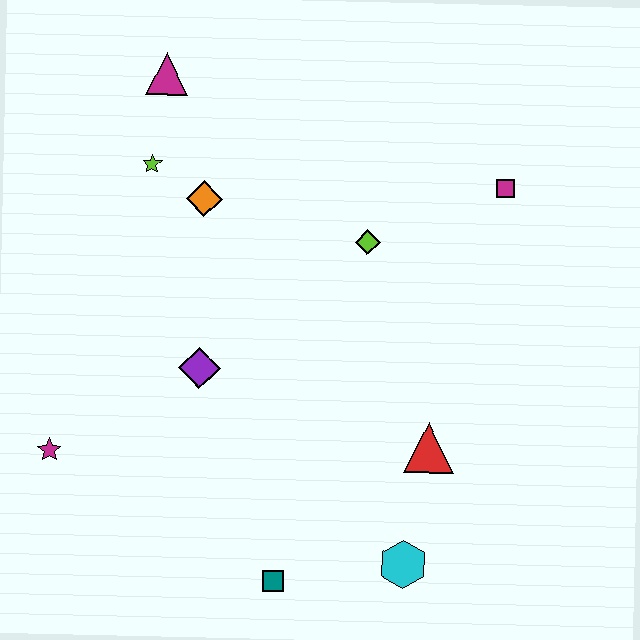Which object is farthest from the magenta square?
The magenta star is farthest from the magenta square.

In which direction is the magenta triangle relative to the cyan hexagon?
The magenta triangle is above the cyan hexagon.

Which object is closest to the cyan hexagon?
The red triangle is closest to the cyan hexagon.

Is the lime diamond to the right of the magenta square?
No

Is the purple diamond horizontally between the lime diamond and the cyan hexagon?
No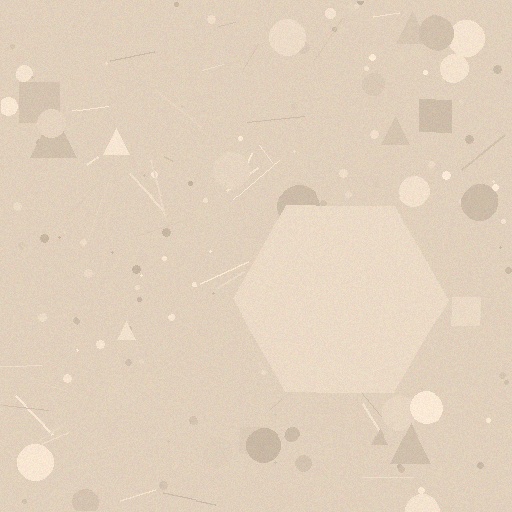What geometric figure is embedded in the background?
A hexagon is embedded in the background.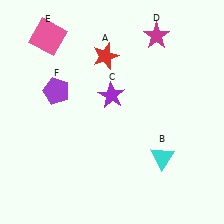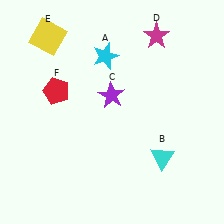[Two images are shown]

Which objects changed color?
A changed from red to cyan. E changed from pink to yellow. F changed from purple to red.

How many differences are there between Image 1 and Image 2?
There are 3 differences between the two images.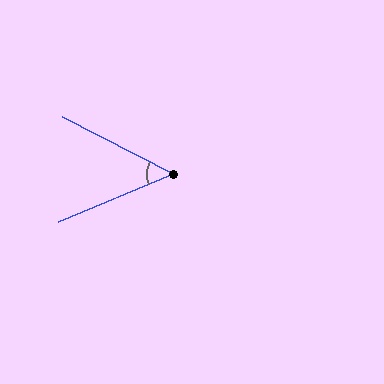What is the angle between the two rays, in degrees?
Approximately 50 degrees.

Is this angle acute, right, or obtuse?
It is acute.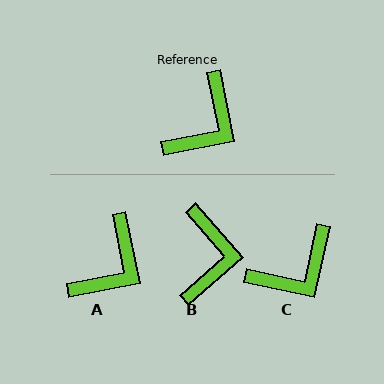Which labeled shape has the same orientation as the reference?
A.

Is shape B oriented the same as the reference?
No, it is off by about 30 degrees.